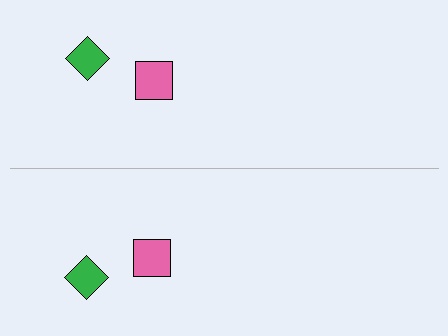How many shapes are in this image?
There are 4 shapes in this image.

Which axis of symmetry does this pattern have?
The pattern has a horizontal axis of symmetry running through the center of the image.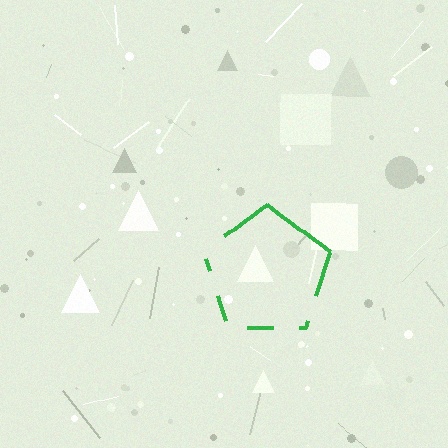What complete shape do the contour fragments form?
The contour fragments form a pentagon.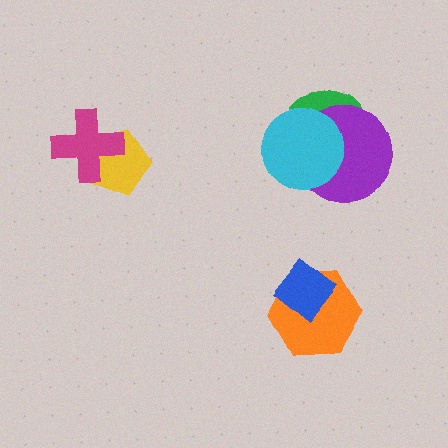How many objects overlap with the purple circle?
2 objects overlap with the purple circle.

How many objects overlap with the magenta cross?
1 object overlaps with the magenta cross.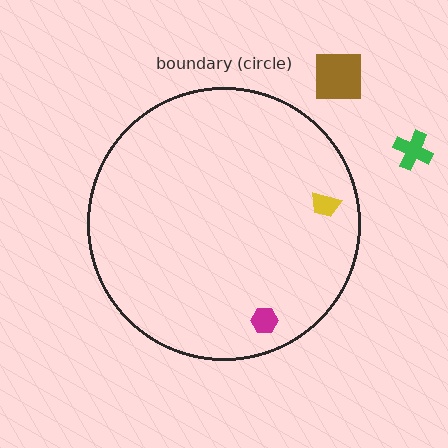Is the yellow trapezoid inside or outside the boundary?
Inside.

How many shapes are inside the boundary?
2 inside, 2 outside.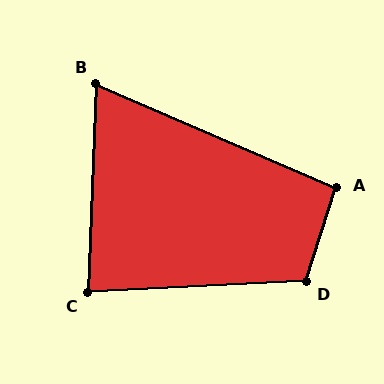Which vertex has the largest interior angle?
D, at approximately 111 degrees.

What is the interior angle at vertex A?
Approximately 95 degrees (obtuse).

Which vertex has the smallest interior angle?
B, at approximately 69 degrees.